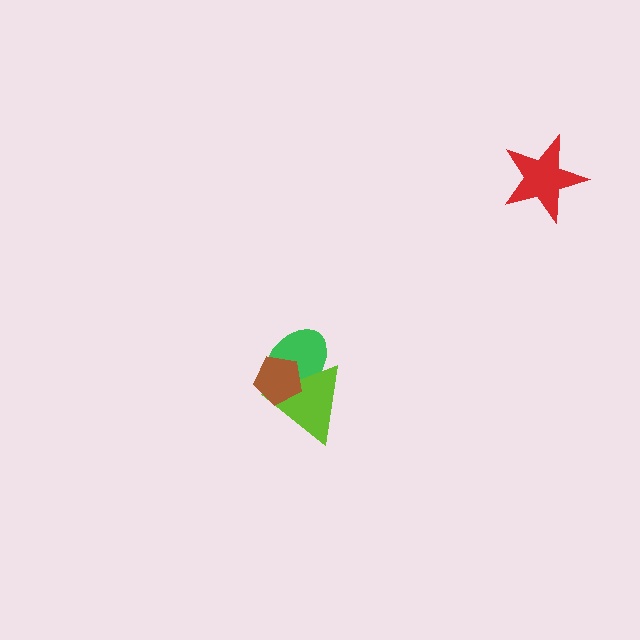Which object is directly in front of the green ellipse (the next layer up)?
The lime triangle is directly in front of the green ellipse.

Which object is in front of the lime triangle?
The brown pentagon is in front of the lime triangle.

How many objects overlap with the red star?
0 objects overlap with the red star.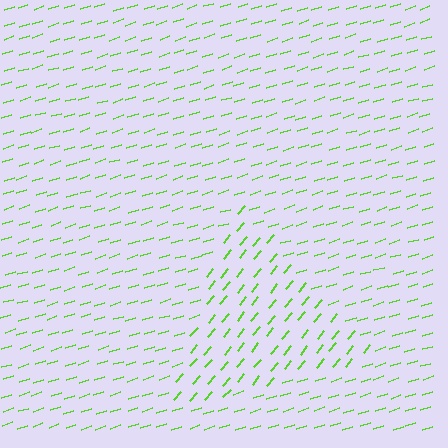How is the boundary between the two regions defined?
The boundary is defined purely by a change in line orientation (approximately 32 degrees difference). All lines are the same color and thickness.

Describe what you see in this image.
The image is filled with small lime line segments. A triangle region in the image has lines oriented differently from the surrounding lines, creating a visible texture boundary.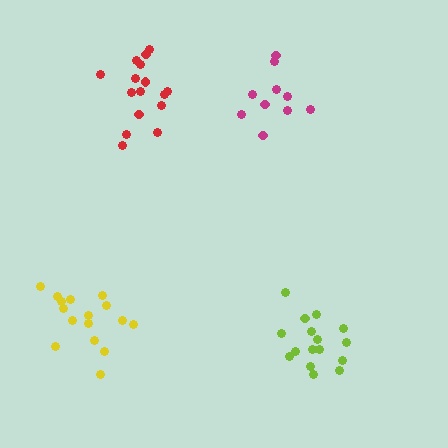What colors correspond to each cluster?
The clusters are colored: yellow, magenta, lime, red.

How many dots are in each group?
Group 1: 16 dots, Group 2: 10 dots, Group 3: 16 dots, Group 4: 16 dots (58 total).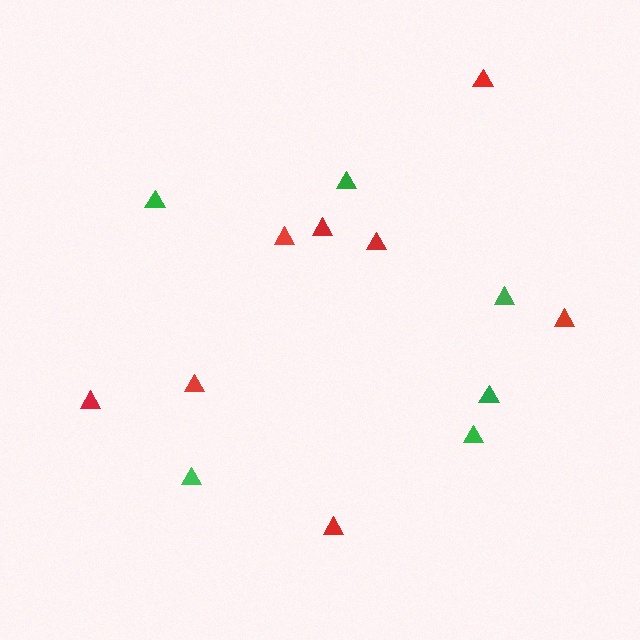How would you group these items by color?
There are 2 groups: one group of red triangles (8) and one group of green triangles (6).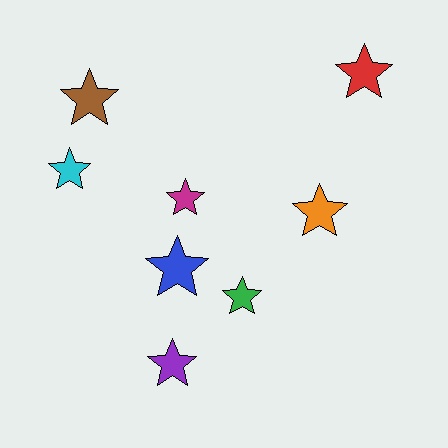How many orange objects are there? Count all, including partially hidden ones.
There is 1 orange object.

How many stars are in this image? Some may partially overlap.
There are 8 stars.